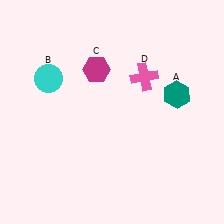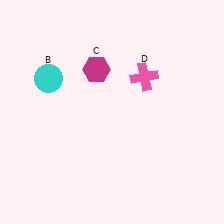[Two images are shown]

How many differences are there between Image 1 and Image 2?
There is 1 difference between the two images.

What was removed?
The teal hexagon (A) was removed in Image 2.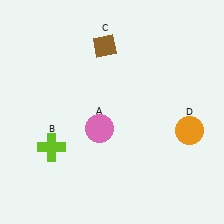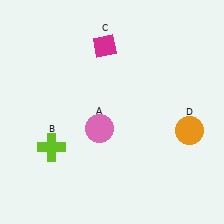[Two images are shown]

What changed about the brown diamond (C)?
In Image 1, C is brown. In Image 2, it changed to magenta.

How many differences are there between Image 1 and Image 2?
There is 1 difference between the two images.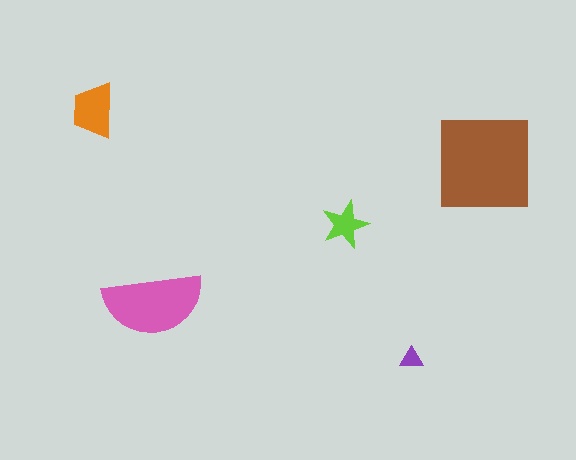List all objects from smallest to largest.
The purple triangle, the lime star, the orange trapezoid, the pink semicircle, the brown square.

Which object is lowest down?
The purple triangle is bottommost.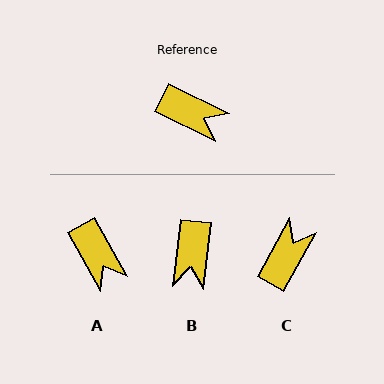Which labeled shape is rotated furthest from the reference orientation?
C, about 88 degrees away.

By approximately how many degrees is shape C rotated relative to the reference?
Approximately 88 degrees counter-clockwise.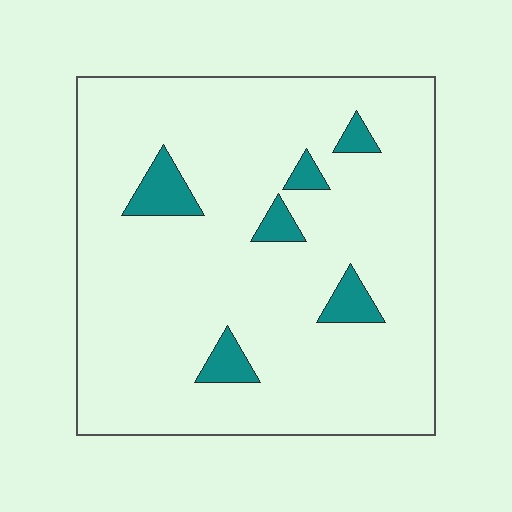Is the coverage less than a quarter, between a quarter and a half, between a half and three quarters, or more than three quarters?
Less than a quarter.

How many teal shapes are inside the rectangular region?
6.